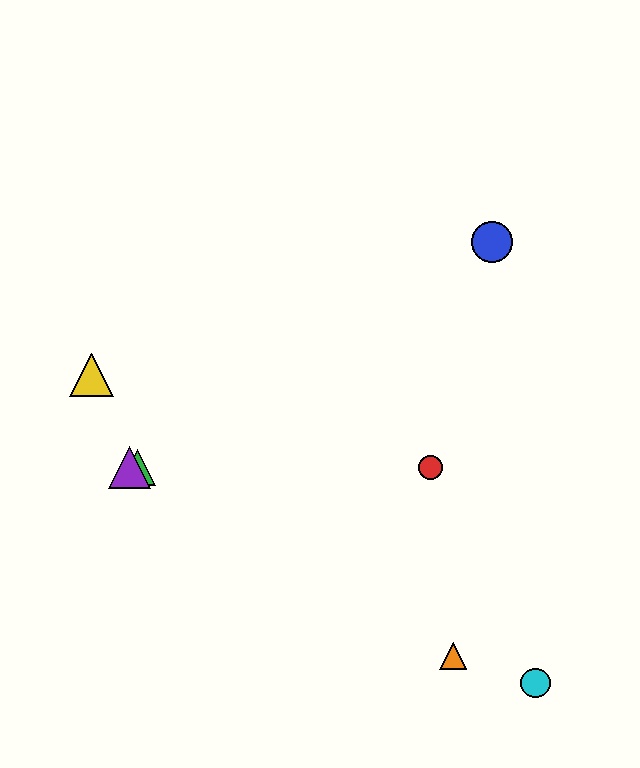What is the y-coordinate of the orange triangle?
The orange triangle is at y≈656.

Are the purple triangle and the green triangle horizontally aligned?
Yes, both are at y≈467.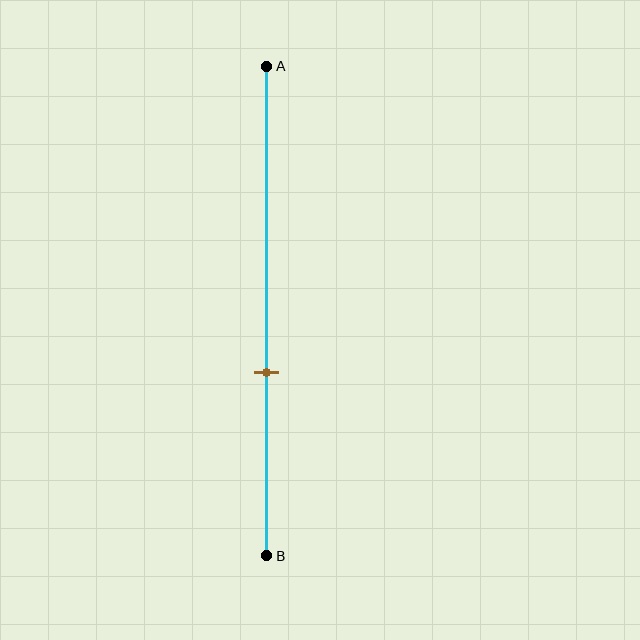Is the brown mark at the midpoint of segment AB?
No, the mark is at about 65% from A, not at the 50% midpoint.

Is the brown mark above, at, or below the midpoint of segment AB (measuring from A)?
The brown mark is below the midpoint of segment AB.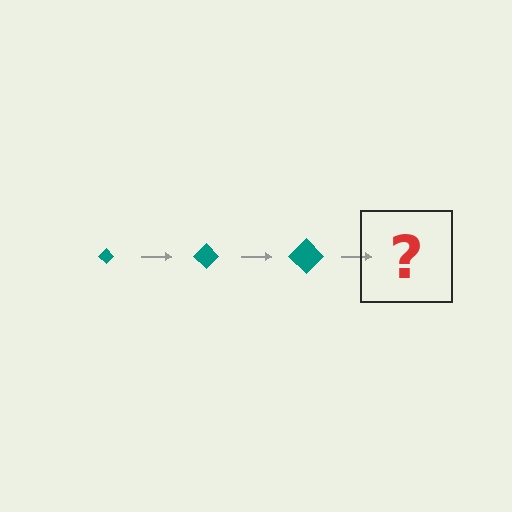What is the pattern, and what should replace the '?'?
The pattern is that the diamond gets progressively larger each step. The '?' should be a teal diamond, larger than the previous one.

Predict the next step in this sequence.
The next step is a teal diamond, larger than the previous one.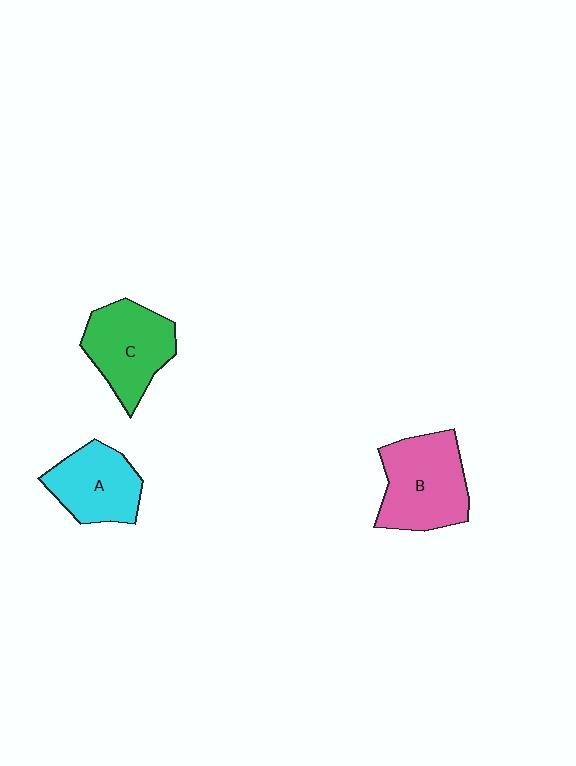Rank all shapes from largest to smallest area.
From largest to smallest: B (pink), C (green), A (cyan).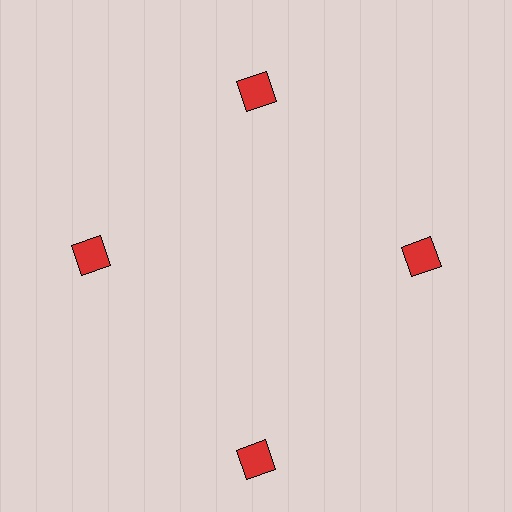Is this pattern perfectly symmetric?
No. The 4 red diamonds are arranged in a ring, but one element near the 6 o'clock position is pushed outward from the center, breaking the 4-fold rotational symmetry.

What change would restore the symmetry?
The symmetry would be restored by moving it inward, back onto the ring so that all 4 diamonds sit at equal angles and equal distance from the center.